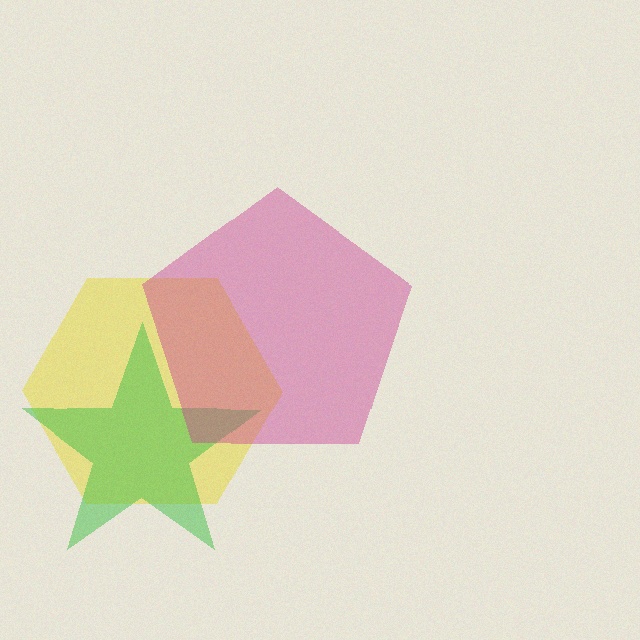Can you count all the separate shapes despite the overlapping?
Yes, there are 3 separate shapes.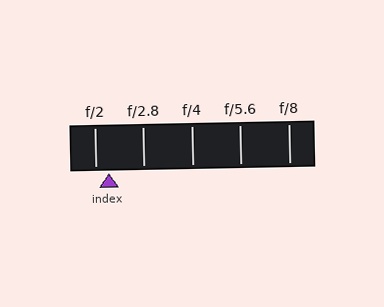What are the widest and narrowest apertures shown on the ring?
The widest aperture shown is f/2 and the narrowest is f/8.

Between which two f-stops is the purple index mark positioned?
The index mark is between f/2 and f/2.8.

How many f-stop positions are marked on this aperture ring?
There are 5 f-stop positions marked.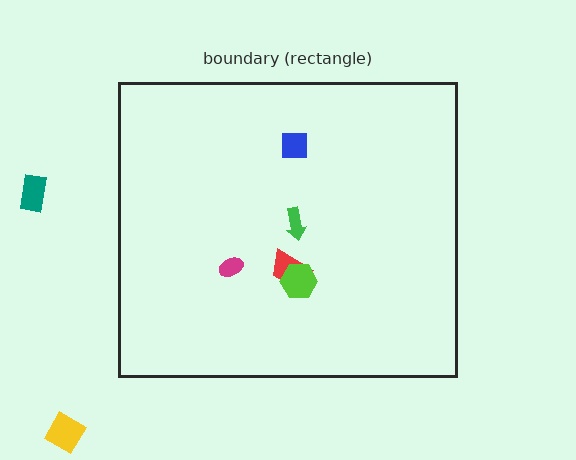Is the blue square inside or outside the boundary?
Inside.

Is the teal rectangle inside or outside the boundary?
Outside.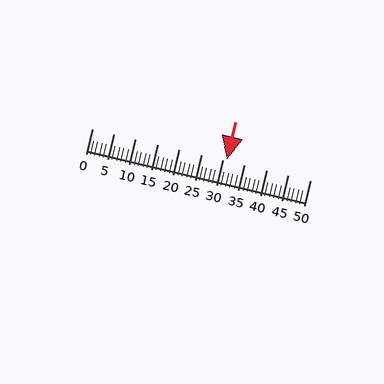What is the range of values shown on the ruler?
The ruler shows values from 0 to 50.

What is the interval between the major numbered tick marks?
The major tick marks are spaced 5 units apart.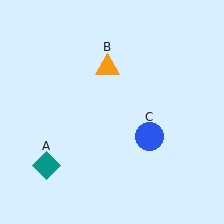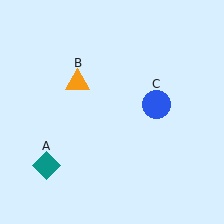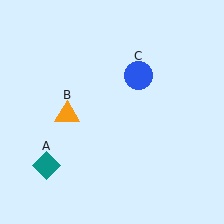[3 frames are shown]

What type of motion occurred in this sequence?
The orange triangle (object B), blue circle (object C) rotated counterclockwise around the center of the scene.